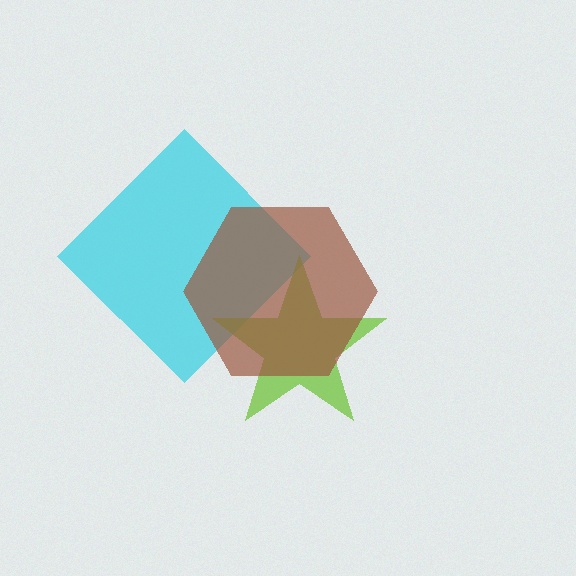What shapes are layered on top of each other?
The layered shapes are: a cyan diamond, a lime star, a brown hexagon.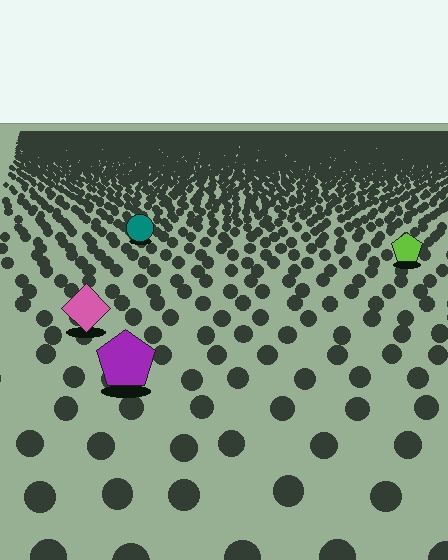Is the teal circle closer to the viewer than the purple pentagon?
No. The purple pentagon is closer — you can tell from the texture gradient: the ground texture is coarser near it.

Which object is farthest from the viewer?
The teal circle is farthest from the viewer. It appears smaller and the ground texture around it is denser.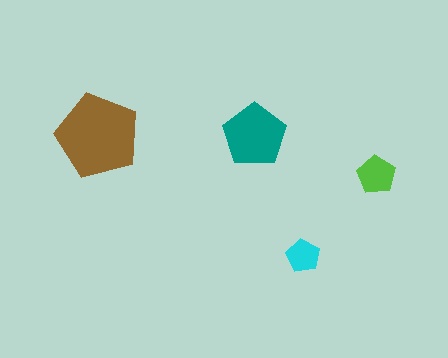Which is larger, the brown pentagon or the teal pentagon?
The brown one.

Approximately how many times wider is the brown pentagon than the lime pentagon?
About 2 times wider.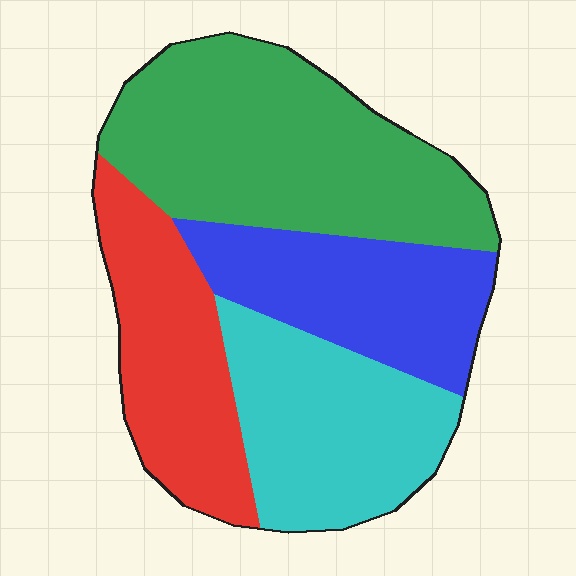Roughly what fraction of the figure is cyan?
Cyan covers about 25% of the figure.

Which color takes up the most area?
Green, at roughly 35%.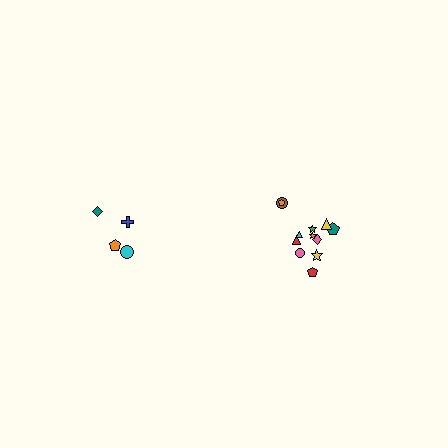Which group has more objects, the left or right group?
The right group.